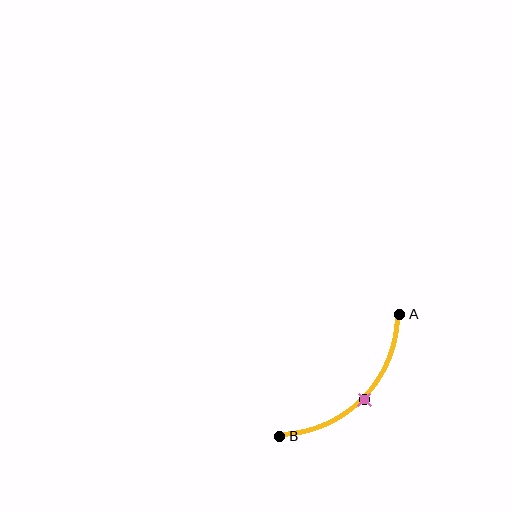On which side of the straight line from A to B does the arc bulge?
The arc bulges below and to the right of the straight line connecting A and B.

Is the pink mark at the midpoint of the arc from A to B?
Yes. The pink mark lies on the arc at equal arc-length from both A and B — it is the arc midpoint.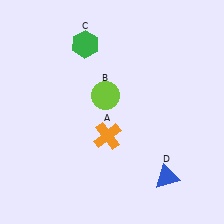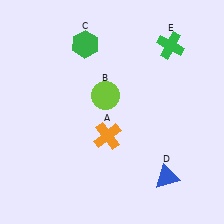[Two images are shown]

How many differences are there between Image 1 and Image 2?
There is 1 difference between the two images.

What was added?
A green cross (E) was added in Image 2.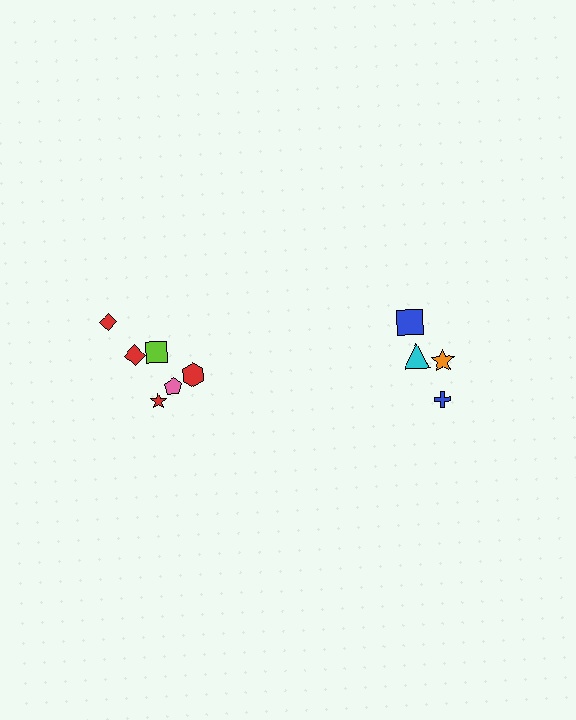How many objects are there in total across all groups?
There are 10 objects.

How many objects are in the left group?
There are 6 objects.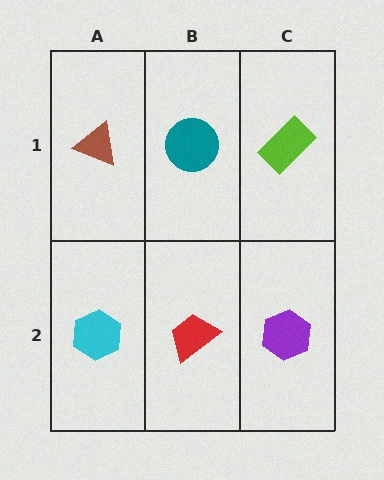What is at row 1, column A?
A brown triangle.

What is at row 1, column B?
A teal circle.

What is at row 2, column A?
A cyan hexagon.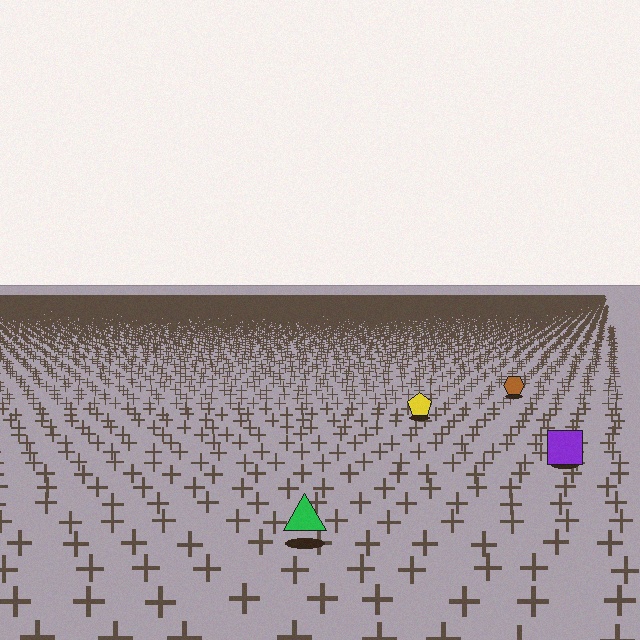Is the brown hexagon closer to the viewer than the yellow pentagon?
No. The yellow pentagon is closer — you can tell from the texture gradient: the ground texture is coarser near it.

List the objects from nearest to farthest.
From nearest to farthest: the green triangle, the purple square, the yellow pentagon, the brown hexagon.